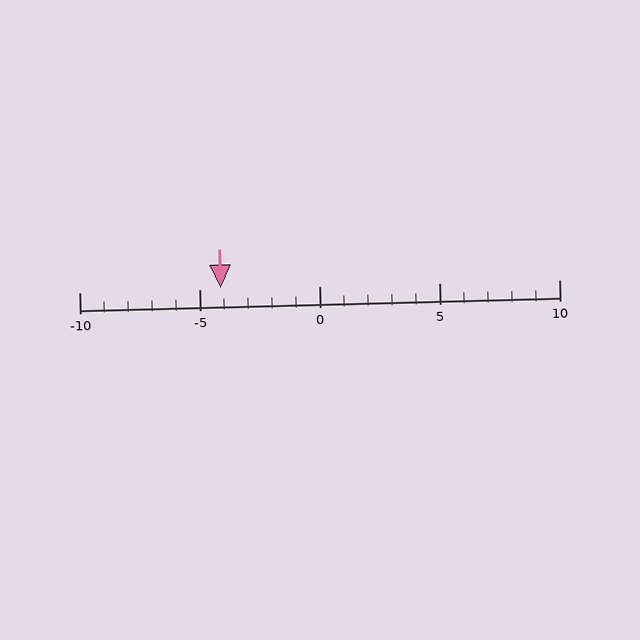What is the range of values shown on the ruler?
The ruler shows values from -10 to 10.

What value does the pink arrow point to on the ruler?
The pink arrow points to approximately -4.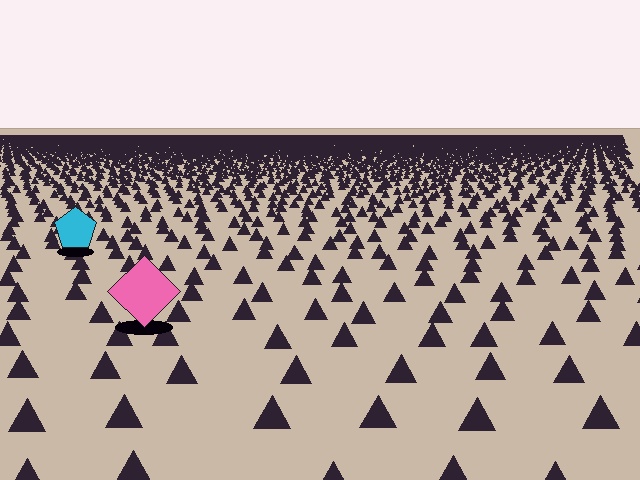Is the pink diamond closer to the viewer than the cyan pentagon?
Yes. The pink diamond is closer — you can tell from the texture gradient: the ground texture is coarser near it.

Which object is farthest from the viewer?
The cyan pentagon is farthest from the viewer. It appears smaller and the ground texture around it is denser.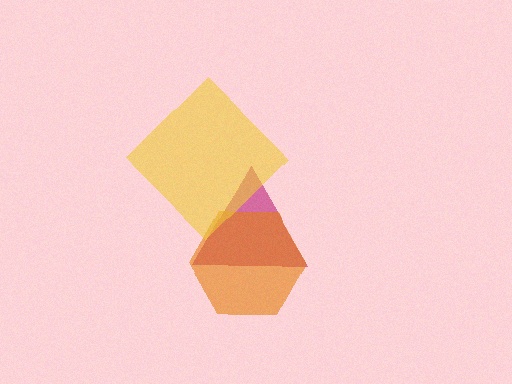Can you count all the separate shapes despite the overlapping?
Yes, there are 3 separate shapes.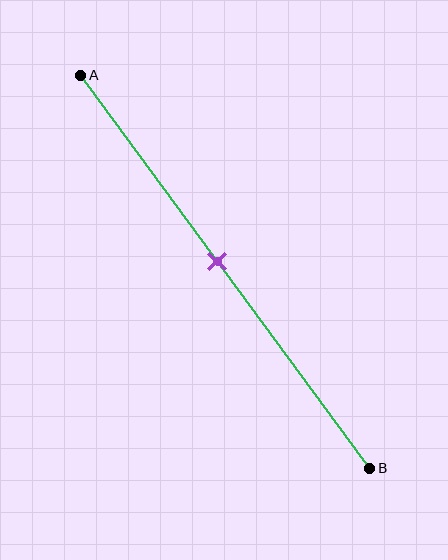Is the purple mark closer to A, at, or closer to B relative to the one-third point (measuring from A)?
The purple mark is closer to point B than the one-third point of segment AB.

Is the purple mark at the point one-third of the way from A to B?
No, the mark is at about 45% from A, not at the 33% one-third point.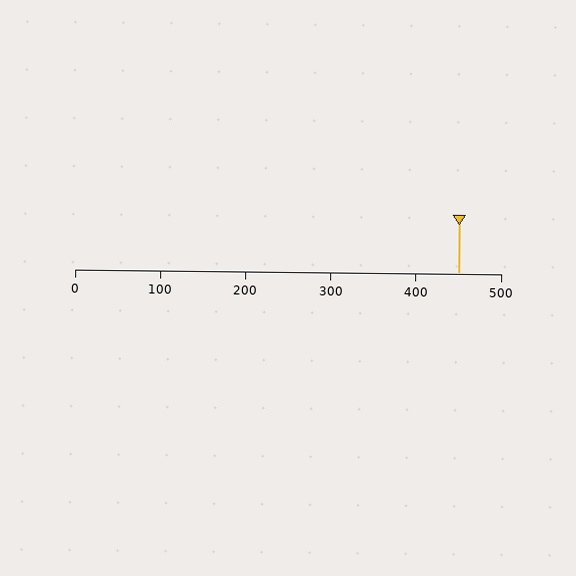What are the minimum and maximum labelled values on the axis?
The axis runs from 0 to 500.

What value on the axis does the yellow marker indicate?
The marker indicates approximately 450.